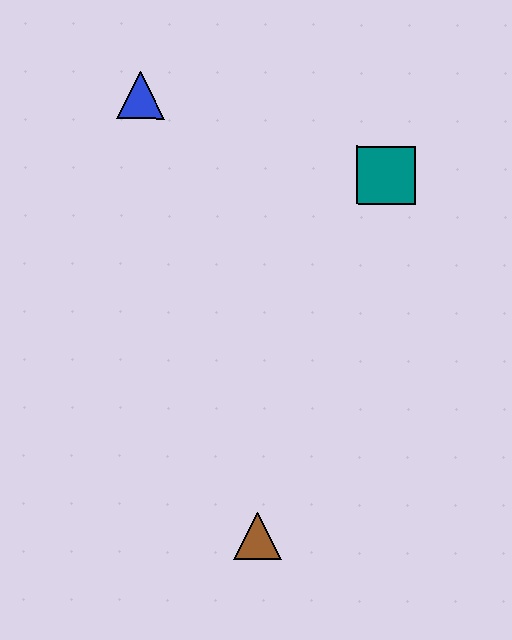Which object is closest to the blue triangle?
The teal square is closest to the blue triangle.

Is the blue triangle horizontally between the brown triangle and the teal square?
No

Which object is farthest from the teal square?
The brown triangle is farthest from the teal square.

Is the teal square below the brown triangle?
No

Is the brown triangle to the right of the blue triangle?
Yes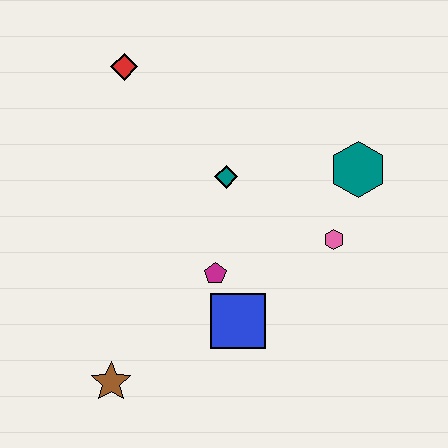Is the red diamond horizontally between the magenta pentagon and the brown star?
Yes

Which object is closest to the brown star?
The blue square is closest to the brown star.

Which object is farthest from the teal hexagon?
The brown star is farthest from the teal hexagon.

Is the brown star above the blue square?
No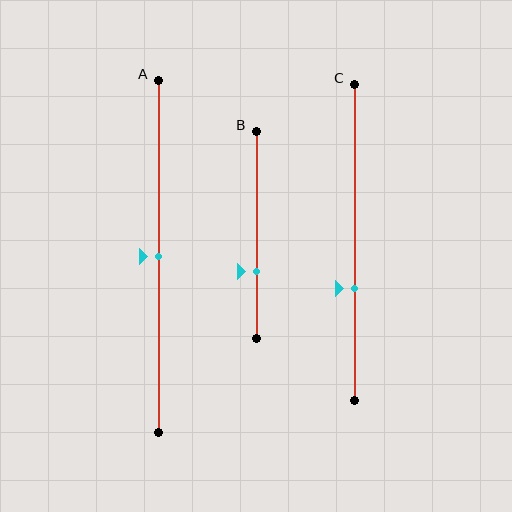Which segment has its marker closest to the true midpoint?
Segment A has its marker closest to the true midpoint.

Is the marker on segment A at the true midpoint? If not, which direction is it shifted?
Yes, the marker on segment A is at the true midpoint.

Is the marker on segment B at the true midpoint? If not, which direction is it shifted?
No, the marker on segment B is shifted downward by about 18% of the segment length.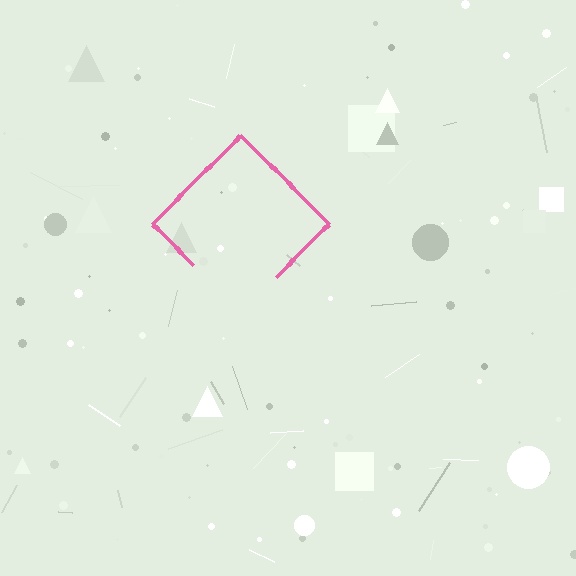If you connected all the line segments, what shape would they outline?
They would outline a diamond.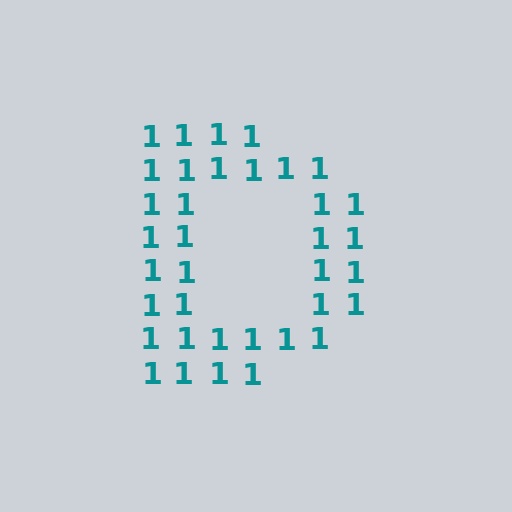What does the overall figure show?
The overall figure shows the letter D.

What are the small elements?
The small elements are digit 1's.